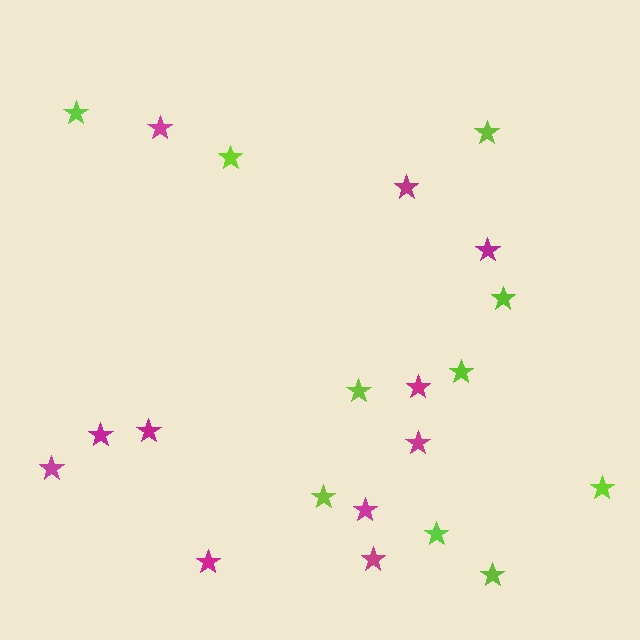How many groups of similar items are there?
There are 2 groups: one group of magenta stars (11) and one group of lime stars (10).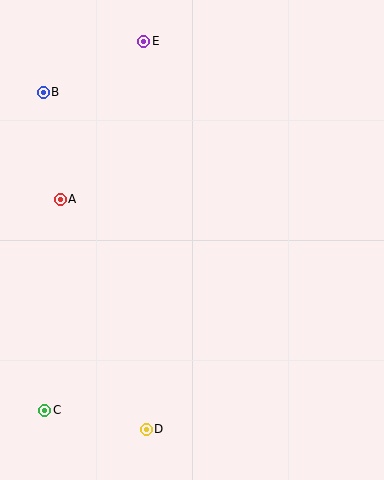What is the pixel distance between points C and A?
The distance between C and A is 212 pixels.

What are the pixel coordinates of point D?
Point D is at (146, 429).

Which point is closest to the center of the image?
Point A at (60, 199) is closest to the center.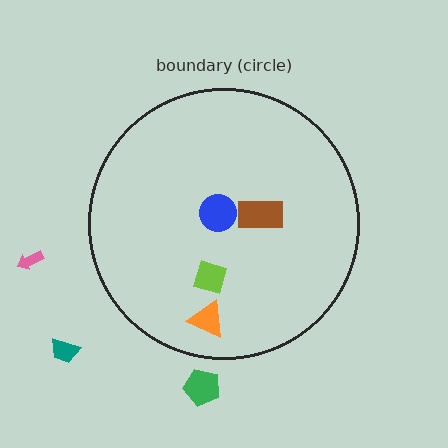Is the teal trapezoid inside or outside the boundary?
Outside.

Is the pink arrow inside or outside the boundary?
Outside.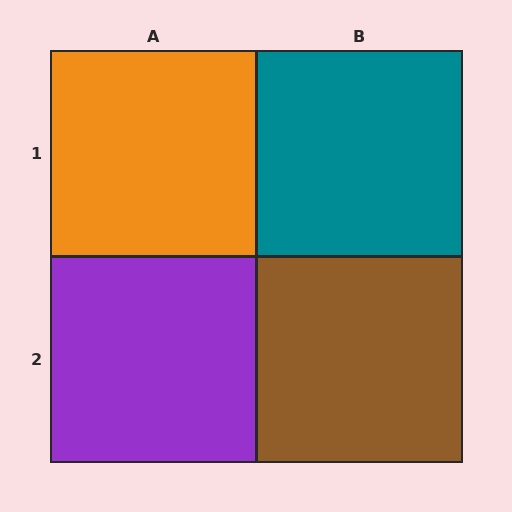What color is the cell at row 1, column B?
Teal.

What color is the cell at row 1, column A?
Orange.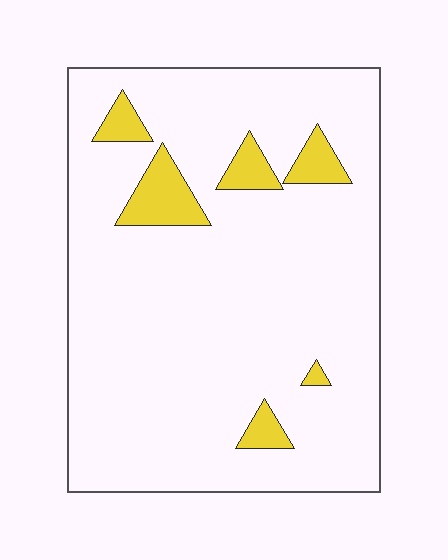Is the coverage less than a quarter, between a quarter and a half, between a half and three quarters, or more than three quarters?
Less than a quarter.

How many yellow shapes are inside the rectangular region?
6.